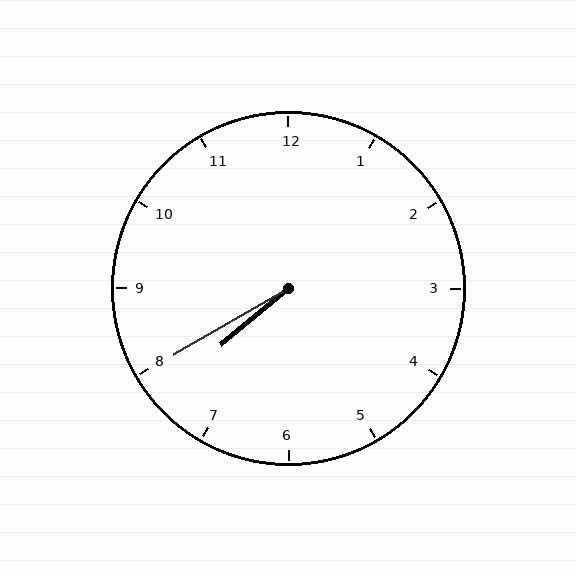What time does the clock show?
7:40.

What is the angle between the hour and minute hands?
Approximately 10 degrees.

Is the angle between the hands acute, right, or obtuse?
It is acute.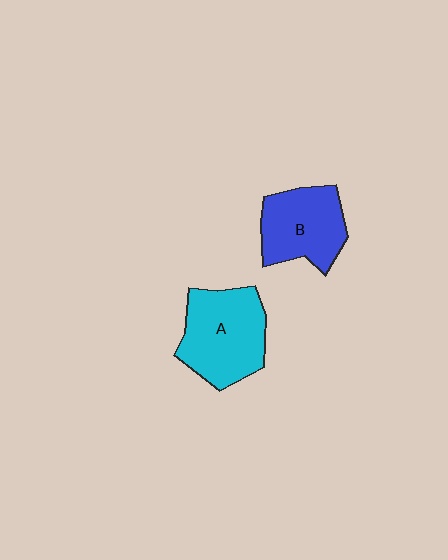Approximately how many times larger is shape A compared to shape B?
Approximately 1.2 times.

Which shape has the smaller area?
Shape B (blue).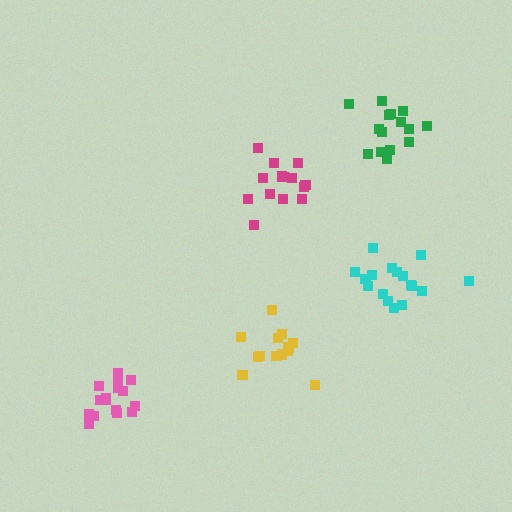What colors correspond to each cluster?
The clusters are colored: yellow, green, magenta, pink, cyan.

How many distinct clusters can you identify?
There are 5 distinct clusters.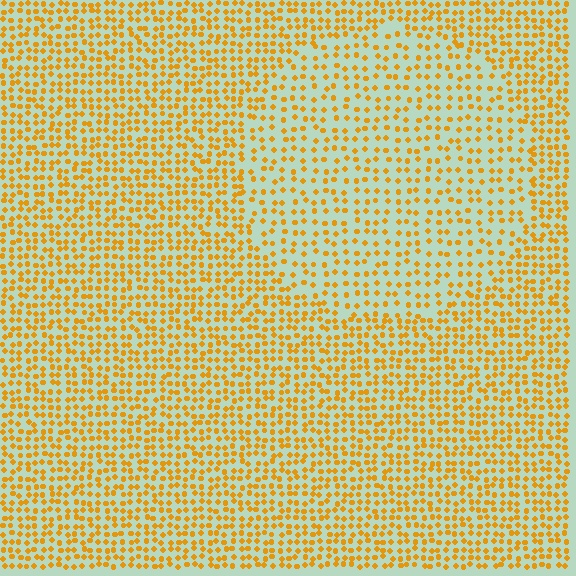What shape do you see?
I see a circle.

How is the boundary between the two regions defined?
The boundary is defined by a change in element density (approximately 1.7x ratio). All elements are the same color, size, and shape.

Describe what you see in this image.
The image contains small orange elements arranged at two different densities. A circle-shaped region is visible where the elements are less densely packed than the surrounding area.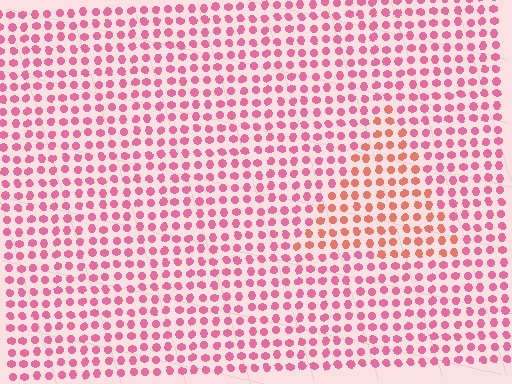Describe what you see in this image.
The image is filled with small pink elements in a uniform arrangement. A triangle-shaped region is visible where the elements are tinted to a slightly different hue, forming a subtle color boundary.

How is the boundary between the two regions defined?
The boundary is defined purely by a slight shift in hue (about 31 degrees). Spacing, size, and orientation are identical on both sides.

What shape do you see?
I see a triangle.